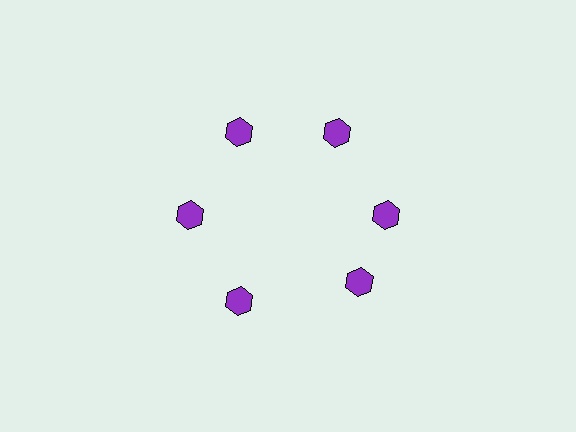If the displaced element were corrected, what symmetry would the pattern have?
It would have 6-fold rotational symmetry — the pattern would map onto itself every 60 degrees.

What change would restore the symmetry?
The symmetry would be restored by rotating it back into even spacing with its neighbors so that all 6 hexagons sit at equal angles and equal distance from the center.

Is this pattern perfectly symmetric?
No. The 6 purple hexagons are arranged in a ring, but one element near the 5 o'clock position is rotated out of alignment along the ring, breaking the 6-fold rotational symmetry.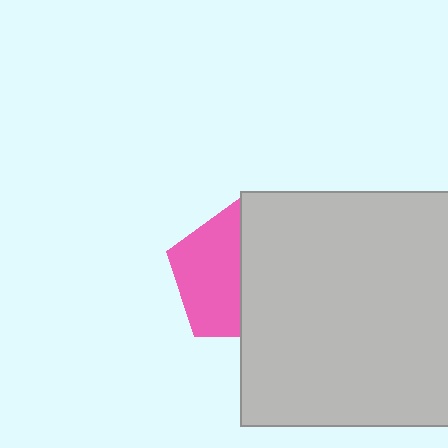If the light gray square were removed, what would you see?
You would see the complete pink pentagon.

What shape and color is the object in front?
The object in front is a light gray square.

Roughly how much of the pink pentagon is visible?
About half of it is visible (roughly 50%).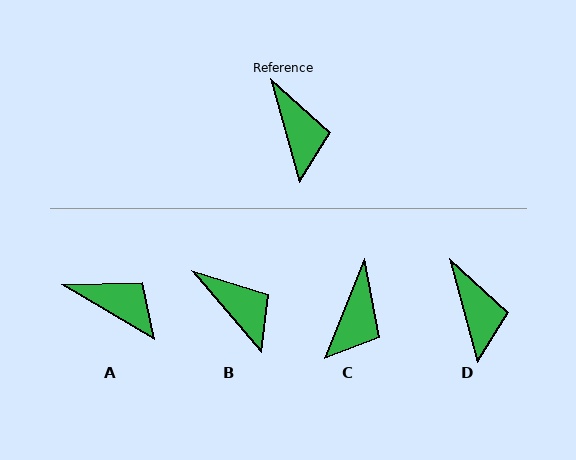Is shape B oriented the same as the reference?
No, it is off by about 25 degrees.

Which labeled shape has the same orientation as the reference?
D.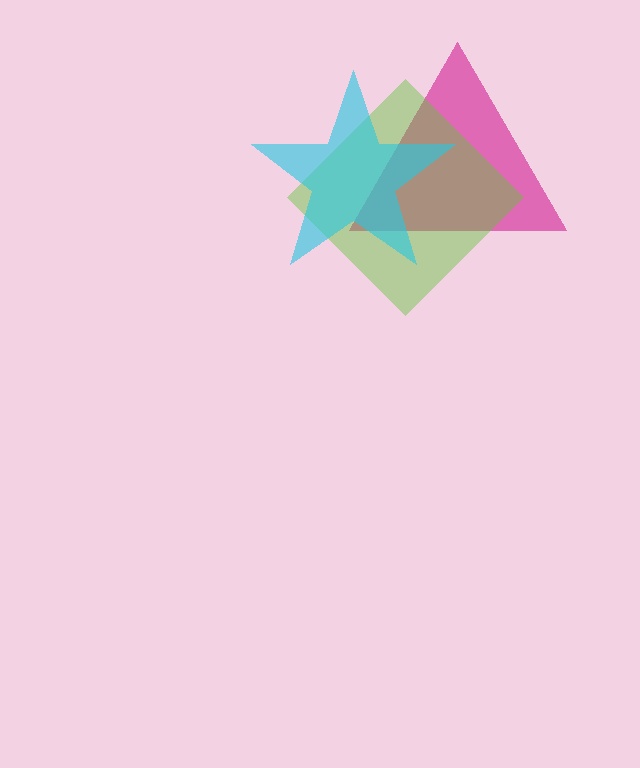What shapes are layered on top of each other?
The layered shapes are: a magenta triangle, a lime diamond, a cyan star.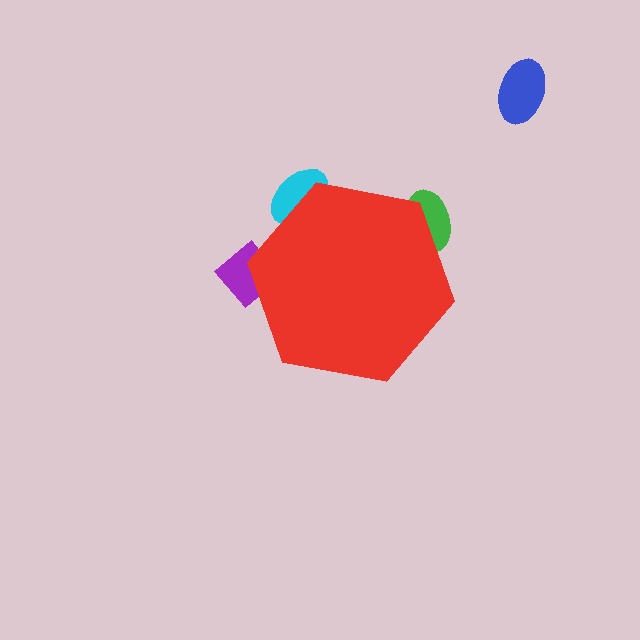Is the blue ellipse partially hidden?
No, the blue ellipse is fully visible.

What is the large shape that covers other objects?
A red hexagon.